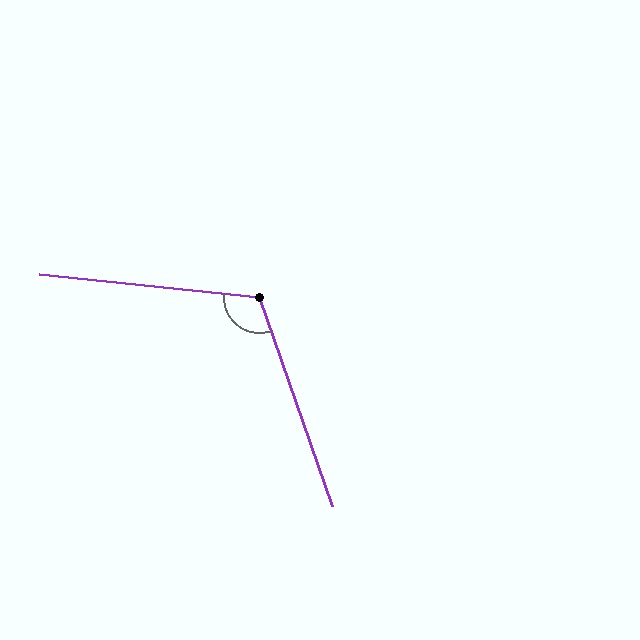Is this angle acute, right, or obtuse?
It is obtuse.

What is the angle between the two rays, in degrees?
Approximately 115 degrees.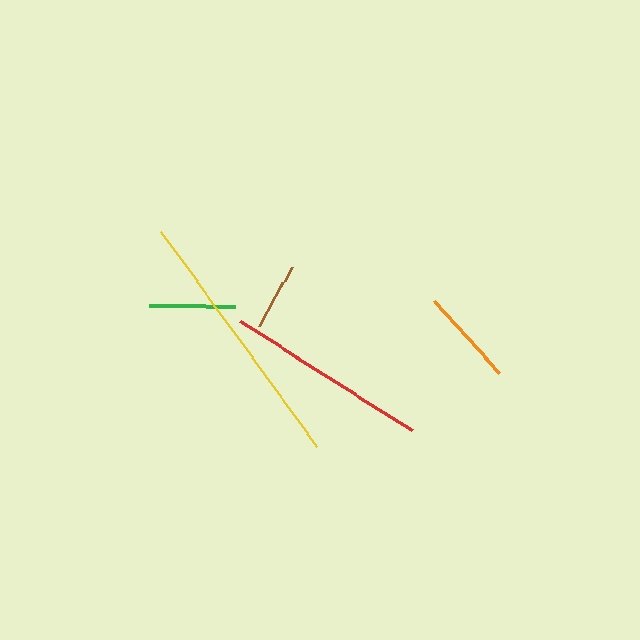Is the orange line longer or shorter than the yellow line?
The yellow line is longer than the orange line.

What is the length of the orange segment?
The orange segment is approximately 98 pixels long.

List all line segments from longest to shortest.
From longest to shortest: yellow, red, orange, green, brown.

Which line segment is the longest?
The yellow line is the longest at approximately 266 pixels.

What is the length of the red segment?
The red segment is approximately 204 pixels long.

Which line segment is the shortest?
The brown line is the shortest at approximately 68 pixels.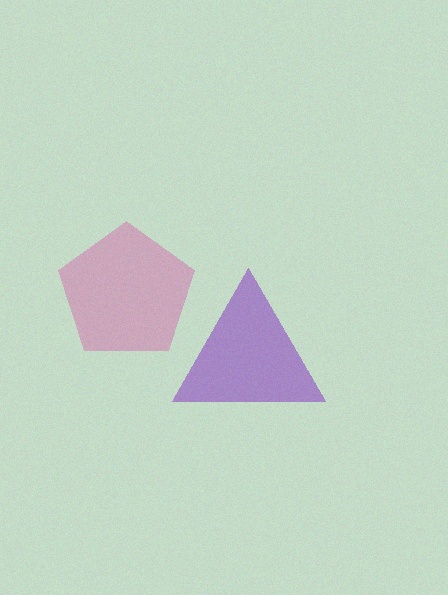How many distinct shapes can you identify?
There are 2 distinct shapes: a pink pentagon, a purple triangle.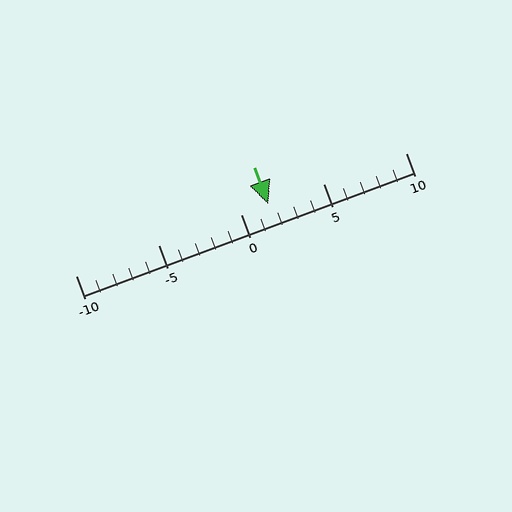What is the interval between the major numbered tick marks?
The major tick marks are spaced 5 units apart.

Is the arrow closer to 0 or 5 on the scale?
The arrow is closer to 0.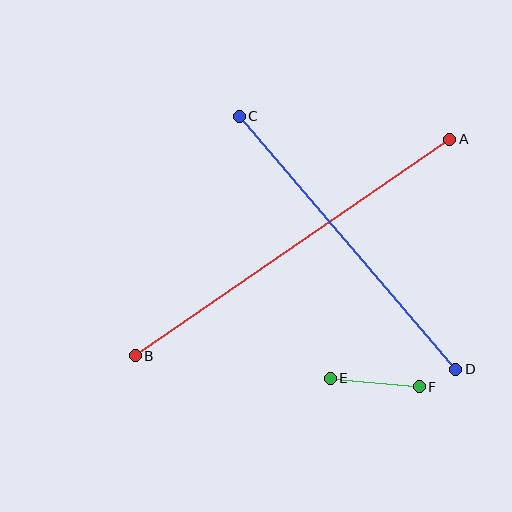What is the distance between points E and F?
The distance is approximately 89 pixels.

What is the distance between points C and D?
The distance is approximately 333 pixels.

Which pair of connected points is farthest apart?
Points A and B are farthest apart.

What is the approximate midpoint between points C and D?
The midpoint is at approximately (347, 243) pixels.